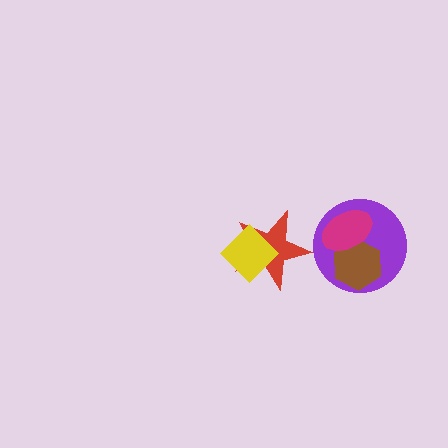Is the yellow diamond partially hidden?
No, no other shape covers it.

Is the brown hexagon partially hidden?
Yes, it is partially covered by another shape.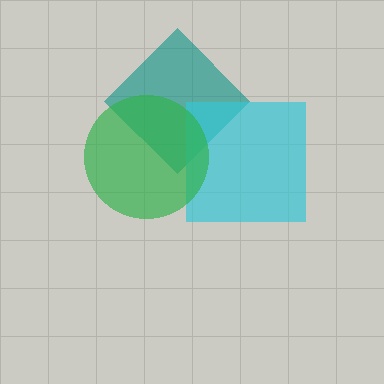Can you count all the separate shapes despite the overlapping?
Yes, there are 3 separate shapes.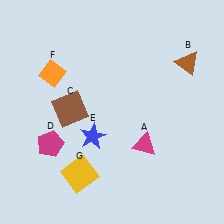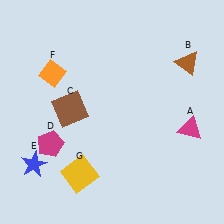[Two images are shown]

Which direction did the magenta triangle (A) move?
The magenta triangle (A) moved right.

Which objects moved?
The objects that moved are: the magenta triangle (A), the blue star (E).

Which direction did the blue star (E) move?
The blue star (E) moved left.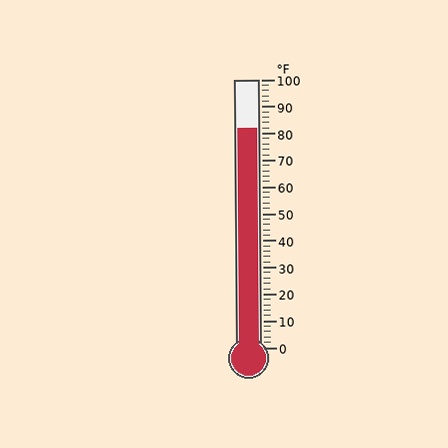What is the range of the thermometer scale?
The thermometer scale ranges from 0°F to 100°F.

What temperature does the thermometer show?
The thermometer shows approximately 82°F.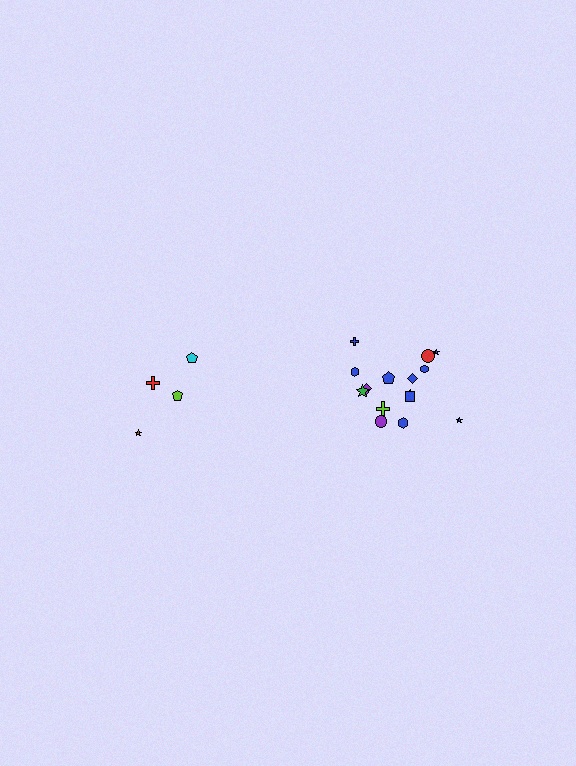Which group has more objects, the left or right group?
The right group.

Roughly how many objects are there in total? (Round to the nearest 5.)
Roughly 20 objects in total.